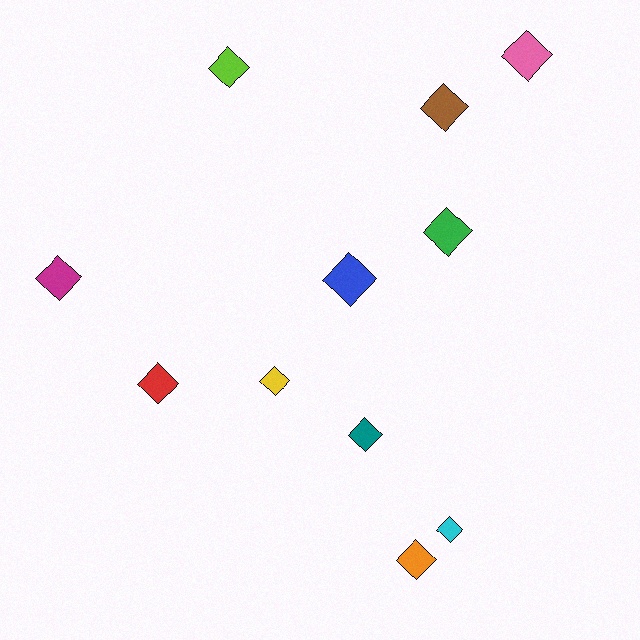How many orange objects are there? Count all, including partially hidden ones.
There is 1 orange object.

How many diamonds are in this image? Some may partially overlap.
There are 11 diamonds.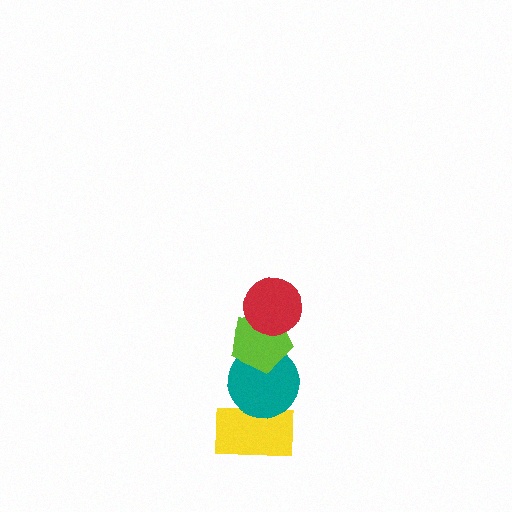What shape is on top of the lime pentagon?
The red circle is on top of the lime pentagon.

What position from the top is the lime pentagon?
The lime pentagon is 2nd from the top.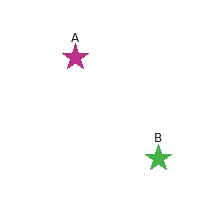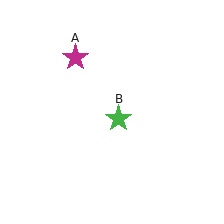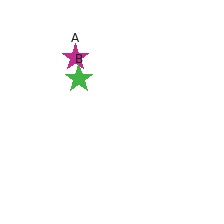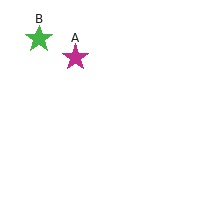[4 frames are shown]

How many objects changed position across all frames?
1 object changed position: green star (object B).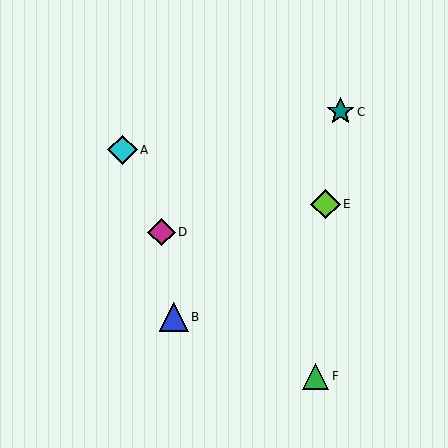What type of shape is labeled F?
Shape F is a green triangle.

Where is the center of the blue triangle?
The center of the blue triangle is at (174, 317).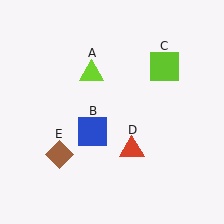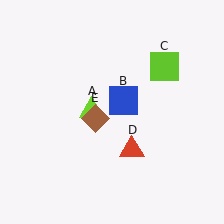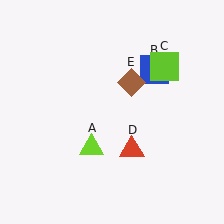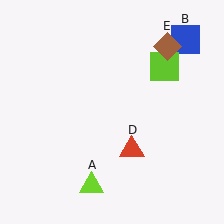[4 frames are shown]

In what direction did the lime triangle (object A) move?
The lime triangle (object A) moved down.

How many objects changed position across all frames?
3 objects changed position: lime triangle (object A), blue square (object B), brown diamond (object E).